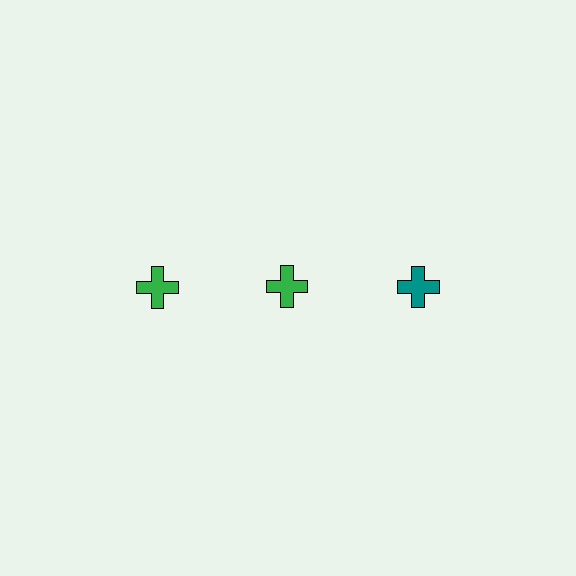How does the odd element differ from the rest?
It has a different color: teal instead of green.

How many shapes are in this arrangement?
There are 3 shapes arranged in a grid pattern.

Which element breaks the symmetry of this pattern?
The teal cross in the top row, center column breaks the symmetry. All other shapes are green crosses.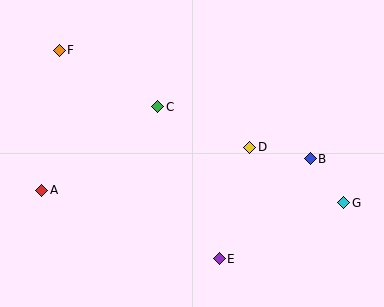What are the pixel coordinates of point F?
Point F is at (59, 50).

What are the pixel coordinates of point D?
Point D is at (250, 147).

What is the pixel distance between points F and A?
The distance between F and A is 141 pixels.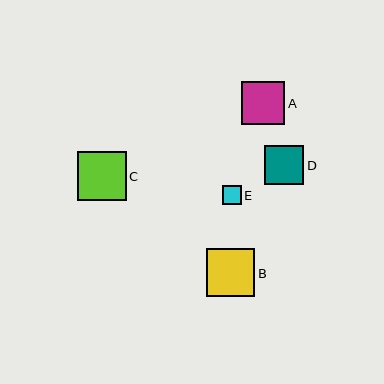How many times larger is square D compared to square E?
Square D is approximately 2.1 times the size of square E.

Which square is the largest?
Square C is the largest with a size of approximately 49 pixels.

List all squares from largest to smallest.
From largest to smallest: C, B, A, D, E.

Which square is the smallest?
Square E is the smallest with a size of approximately 19 pixels.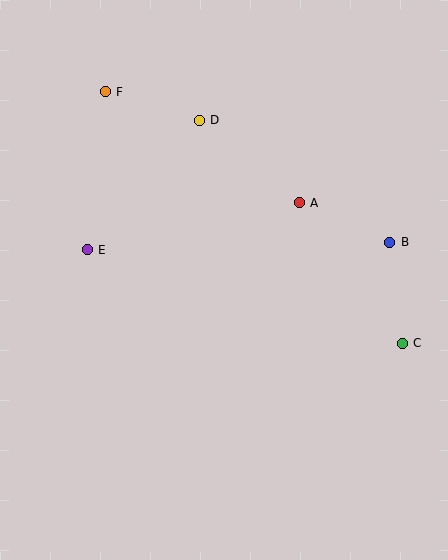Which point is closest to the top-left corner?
Point F is closest to the top-left corner.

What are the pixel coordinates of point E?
Point E is at (87, 250).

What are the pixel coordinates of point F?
Point F is at (105, 92).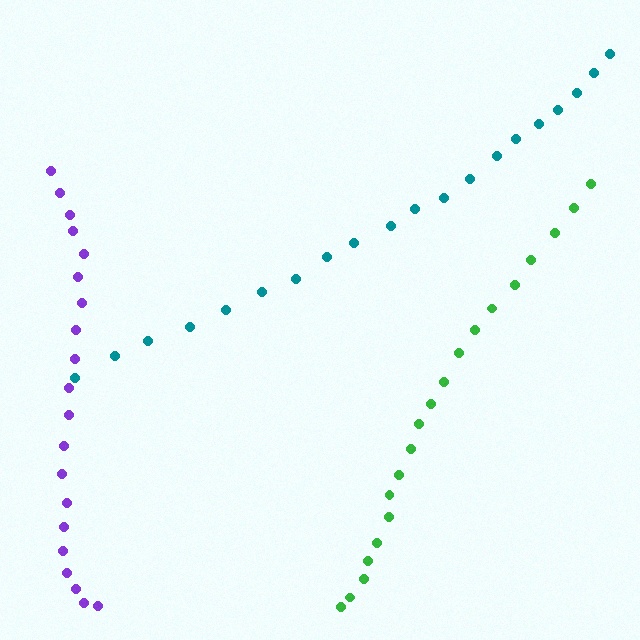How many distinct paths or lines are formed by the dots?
There are 3 distinct paths.